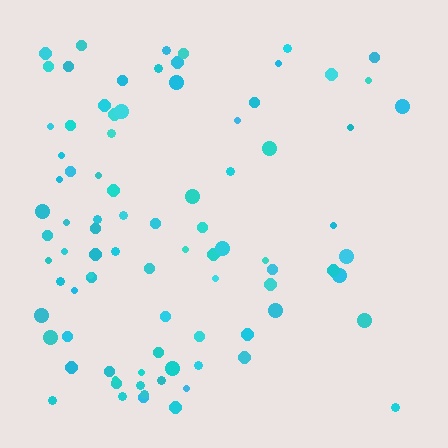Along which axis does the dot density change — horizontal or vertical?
Horizontal.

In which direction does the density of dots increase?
From right to left, with the left side densest.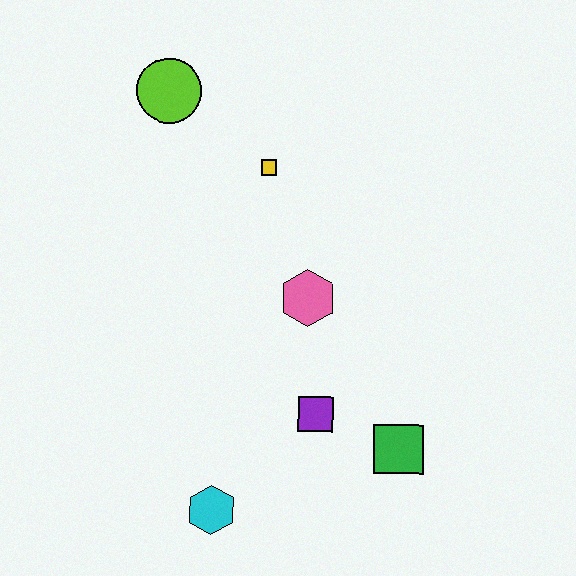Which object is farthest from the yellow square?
The cyan hexagon is farthest from the yellow square.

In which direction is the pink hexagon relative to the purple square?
The pink hexagon is above the purple square.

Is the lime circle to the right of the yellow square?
No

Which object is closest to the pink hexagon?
The purple square is closest to the pink hexagon.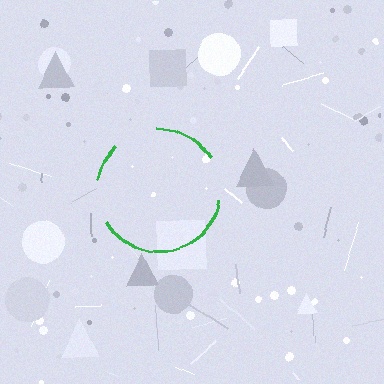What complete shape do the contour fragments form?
The contour fragments form a circle.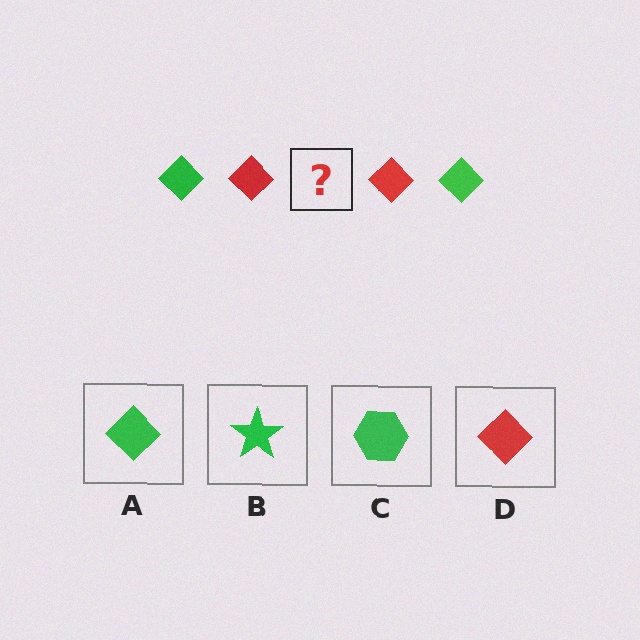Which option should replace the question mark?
Option A.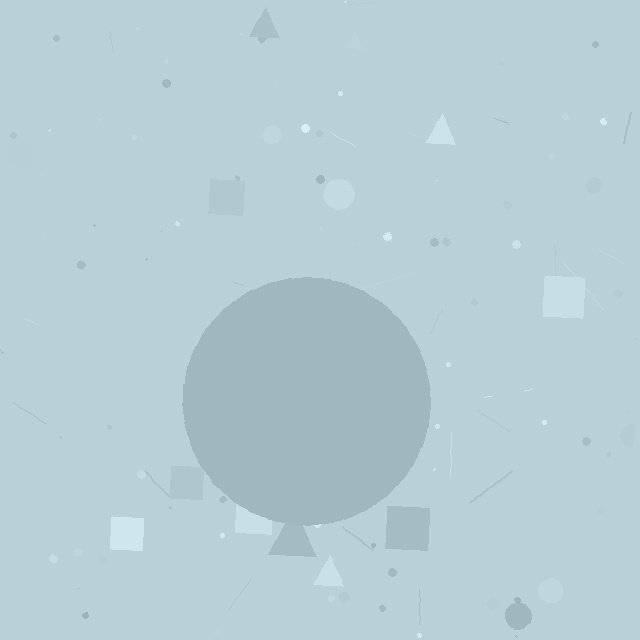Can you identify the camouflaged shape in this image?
The camouflaged shape is a circle.